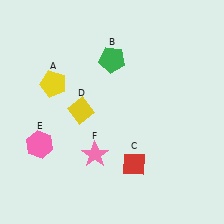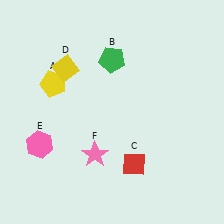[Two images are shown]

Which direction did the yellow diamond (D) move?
The yellow diamond (D) moved up.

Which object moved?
The yellow diamond (D) moved up.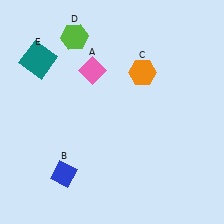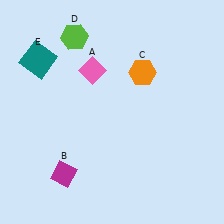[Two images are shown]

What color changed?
The diamond (B) changed from blue in Image 1 to magenta in Image 2.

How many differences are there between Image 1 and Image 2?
There is 1 difference between the two images.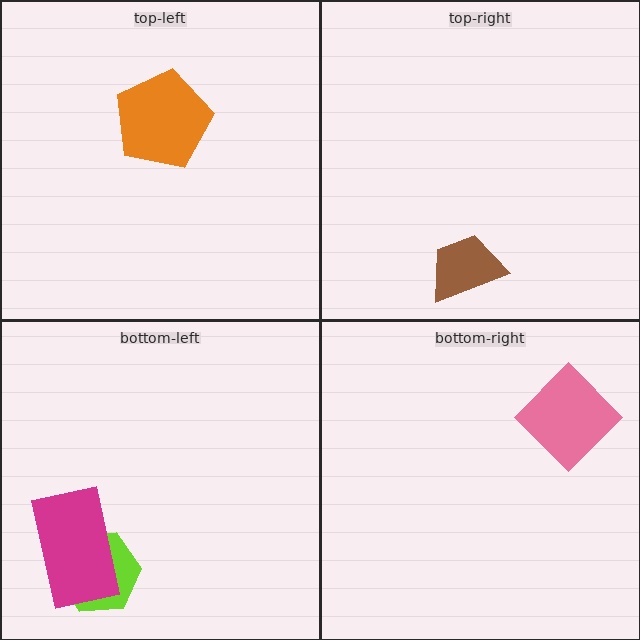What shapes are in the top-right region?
The brown trapezoid.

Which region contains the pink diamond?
The bottom-right region.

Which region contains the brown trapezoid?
The top-right region.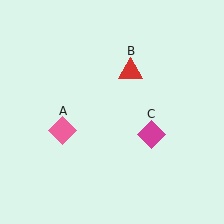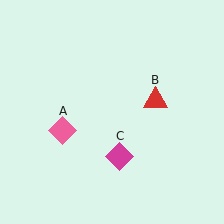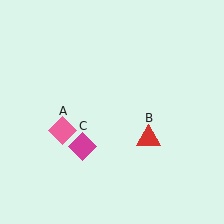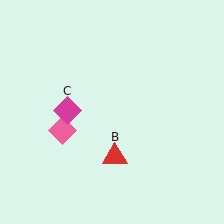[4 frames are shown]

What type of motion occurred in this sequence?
The red triangle (object B), magenta diamond (object C) rotated clockwise around the center of the scene.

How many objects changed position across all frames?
2 objects changed position: red triangle (object B), magenta diamond (object C).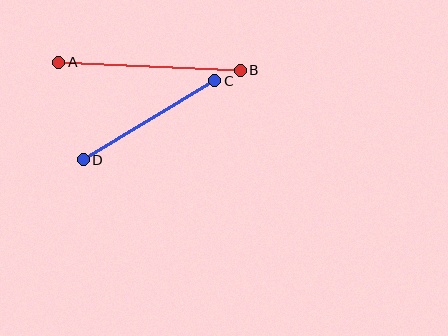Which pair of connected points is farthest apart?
Points A and B are farthest apart.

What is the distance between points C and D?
The distance is approximately 153 pixels.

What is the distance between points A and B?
The distance is approximately 182 pixels.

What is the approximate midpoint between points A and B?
The midpoint is at approximately (149, 66) pixels.